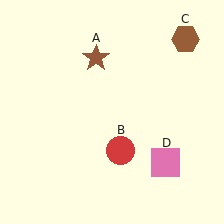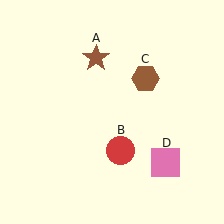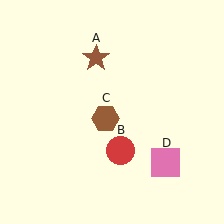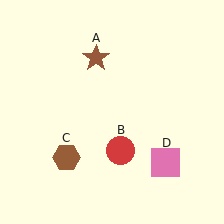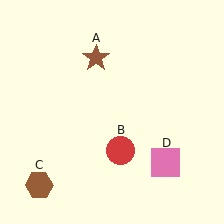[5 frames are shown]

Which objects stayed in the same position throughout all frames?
Brown star (object A) and red circle (object B) and pink square (object D) remained stationary.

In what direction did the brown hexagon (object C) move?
The brown hexagon (object C) moved down and to the left.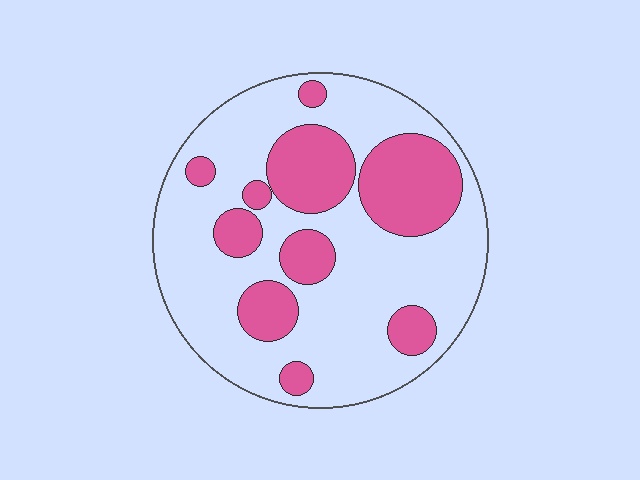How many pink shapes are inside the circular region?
10.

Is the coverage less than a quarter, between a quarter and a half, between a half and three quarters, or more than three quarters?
Between a quarter and a half.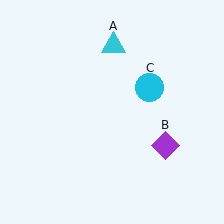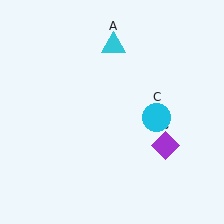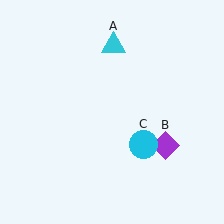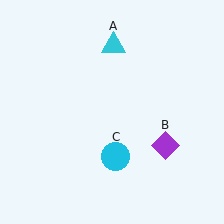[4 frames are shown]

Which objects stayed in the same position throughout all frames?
Cyan triangle (object A) and purple diamond (object B) remained stationary.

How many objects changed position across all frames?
1 object changed position: cyan circle (object C).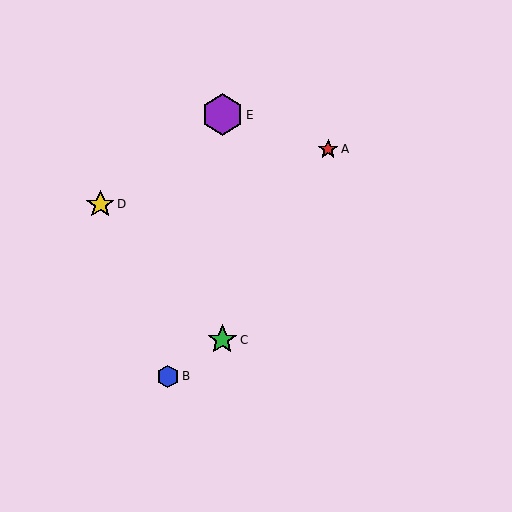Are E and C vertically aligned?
Yes, both are at x≈222.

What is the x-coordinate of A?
Object A is at x≈328.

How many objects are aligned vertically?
2 objects (C, E) are aligned vertically.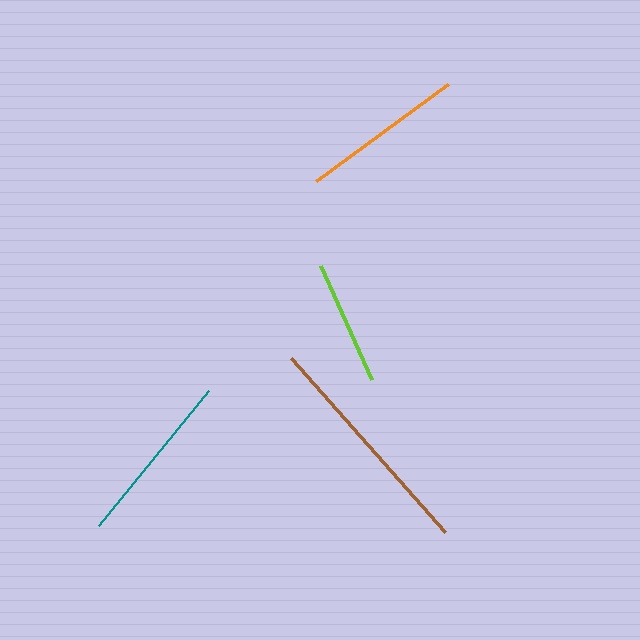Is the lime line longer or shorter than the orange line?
The orange line is longer than the lime line.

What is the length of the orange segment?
The orange segment is approximately 164 pixels long.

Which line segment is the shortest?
The lime line is the shortest at approximately 126 pixels.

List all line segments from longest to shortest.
From longest to shortest: brown, teal, orange, lime.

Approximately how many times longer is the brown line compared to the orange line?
The brown line is approximately 1.4 times the length of the orange line.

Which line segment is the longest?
The brown line is the longest at approximately 233 pixels.